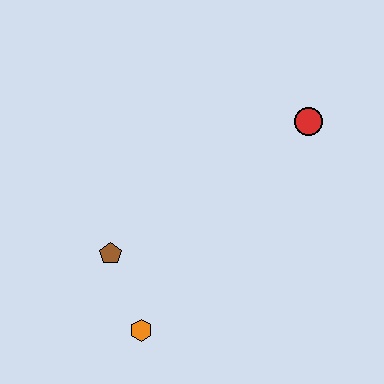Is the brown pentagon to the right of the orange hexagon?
No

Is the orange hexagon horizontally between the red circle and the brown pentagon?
Yes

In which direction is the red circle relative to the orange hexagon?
The red circle is above the orange hexagon.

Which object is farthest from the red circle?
The orange hexagon is farthest from the red circle.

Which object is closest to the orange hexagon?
The brown pentagon is closest to the orange hexagon.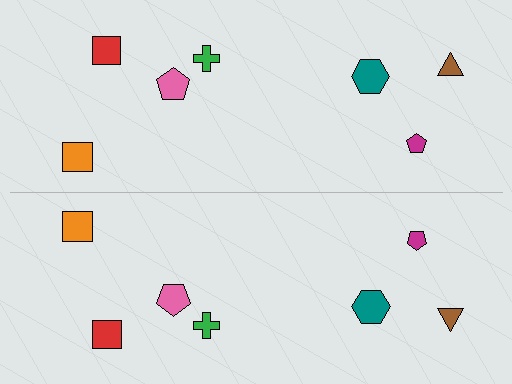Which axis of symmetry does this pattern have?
The pattern has a horizontal axis of symmetry running through the center of the image.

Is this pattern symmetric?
Yes, this pattern has bilateral (reflection) symmetry.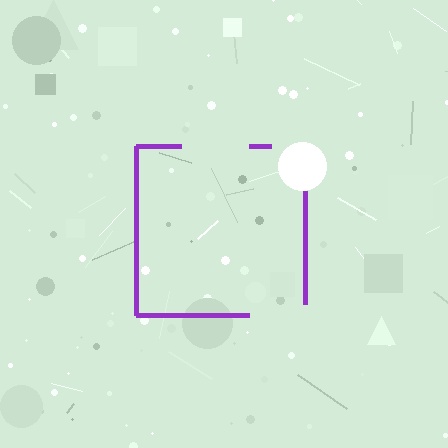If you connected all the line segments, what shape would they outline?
They would outline a square.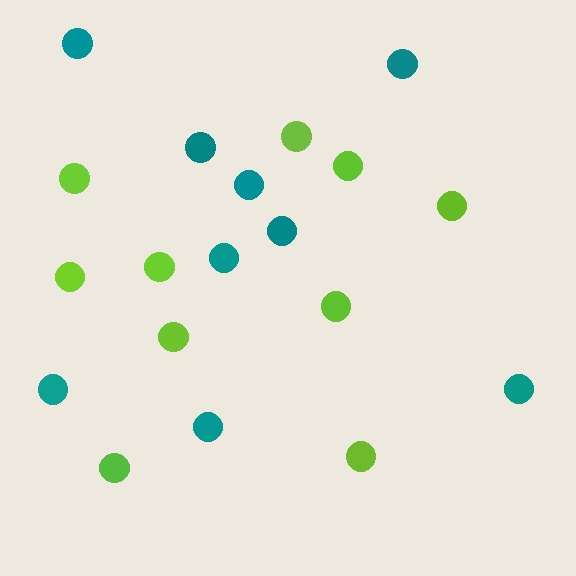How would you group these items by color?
There are 2 groups: one group of lime circles (10) and one group of teal circles (9).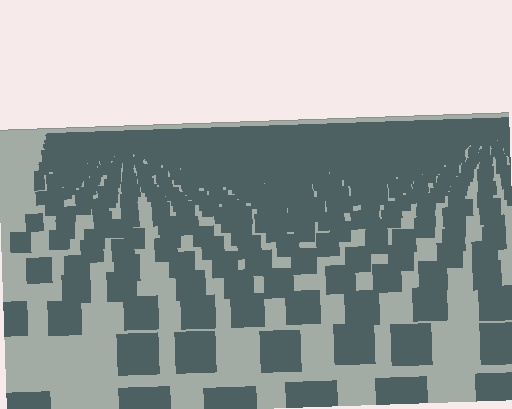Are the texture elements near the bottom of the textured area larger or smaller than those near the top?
Larger. Near the bottom, elements are closer to the viewer and appear at a bigger on-screen size.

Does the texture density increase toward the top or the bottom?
Density increases toward the top.